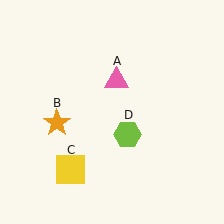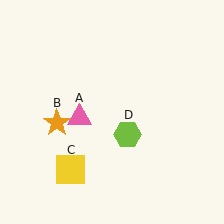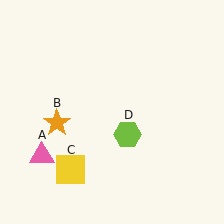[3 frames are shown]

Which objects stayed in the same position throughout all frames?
Orange star (object B) and yellow square (object C) and lime hexagon (object D) remained stationary.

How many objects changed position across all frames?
1 object changed position: pink triangle (object A).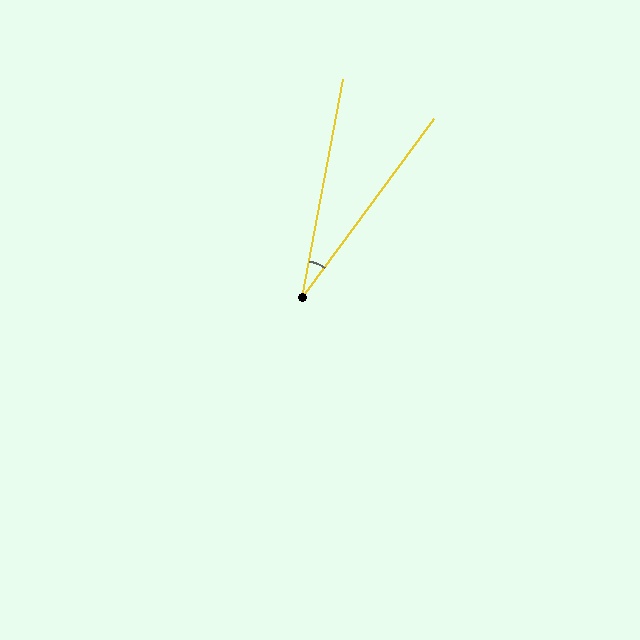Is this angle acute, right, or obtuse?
It is acute.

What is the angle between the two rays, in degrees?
Approximately 26 degrees.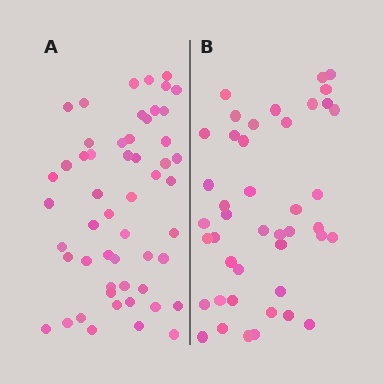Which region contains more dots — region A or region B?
Region A (the left region) has more dots.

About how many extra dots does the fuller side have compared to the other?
Region A has roughly 10 or so more dots than region B.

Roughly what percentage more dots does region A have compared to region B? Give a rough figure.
About 25% more.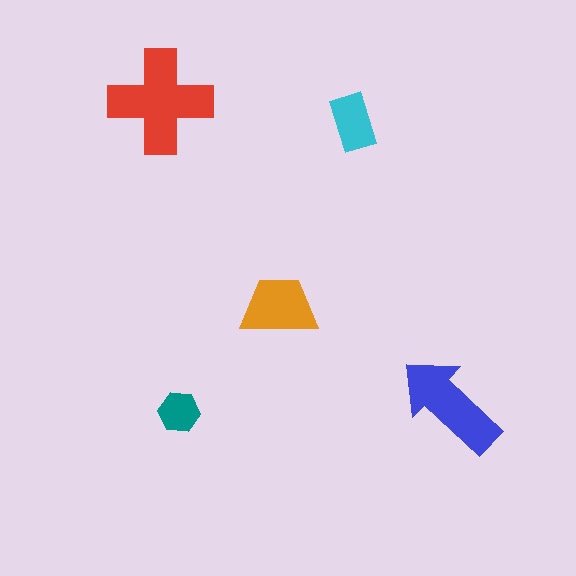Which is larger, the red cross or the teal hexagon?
The red cross.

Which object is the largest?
The red cross.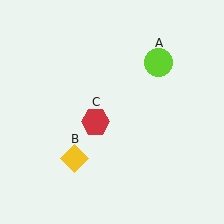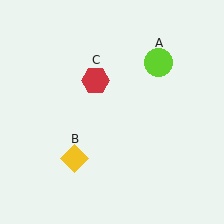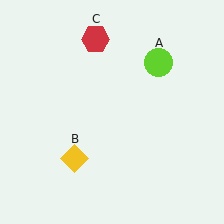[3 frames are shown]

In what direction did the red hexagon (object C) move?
The red hexagon (object C) moved up.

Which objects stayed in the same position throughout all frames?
Lime circle (object A) and yellow diamond (object B) remained stationary.